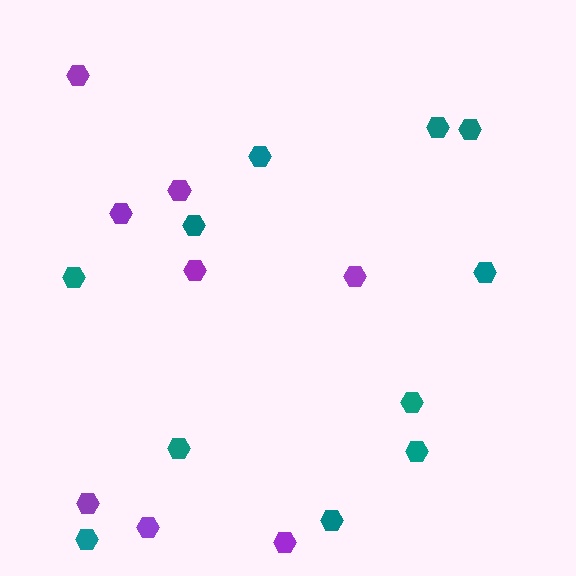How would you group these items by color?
There are 2 groups: one group of teal hexagons (11) and one group of purple hexagons (8).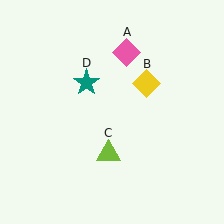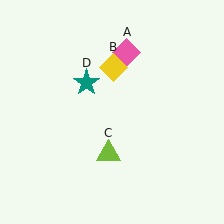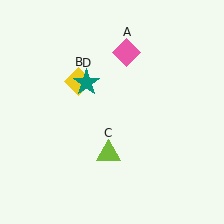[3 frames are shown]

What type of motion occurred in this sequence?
The yellow diamond (object B) rotated counterclockwise around the center of the scene.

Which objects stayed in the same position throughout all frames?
Pink diamond (object A) and lime triangle (object C) and teal star (object D) remained stationary.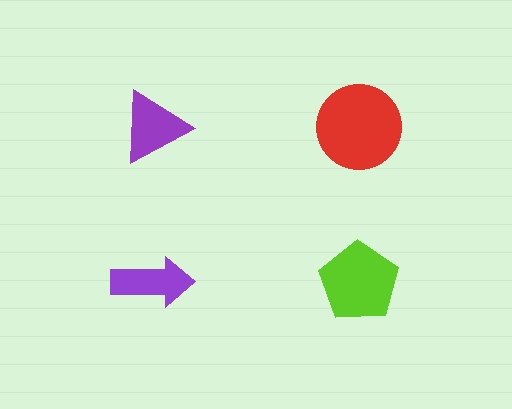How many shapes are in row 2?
2 shapes.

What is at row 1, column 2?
A red circle.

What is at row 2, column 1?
A purple arrow.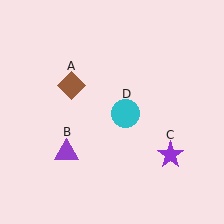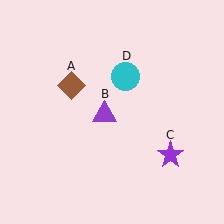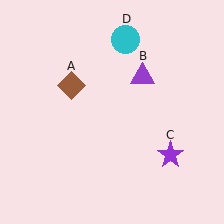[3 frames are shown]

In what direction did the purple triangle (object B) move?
The purple triangle (object B) moved up and to the right.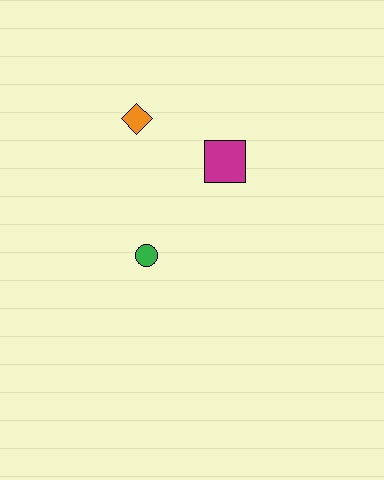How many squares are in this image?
There is 1 square.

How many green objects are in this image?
There is 1 green object.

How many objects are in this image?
There are 3 objects.